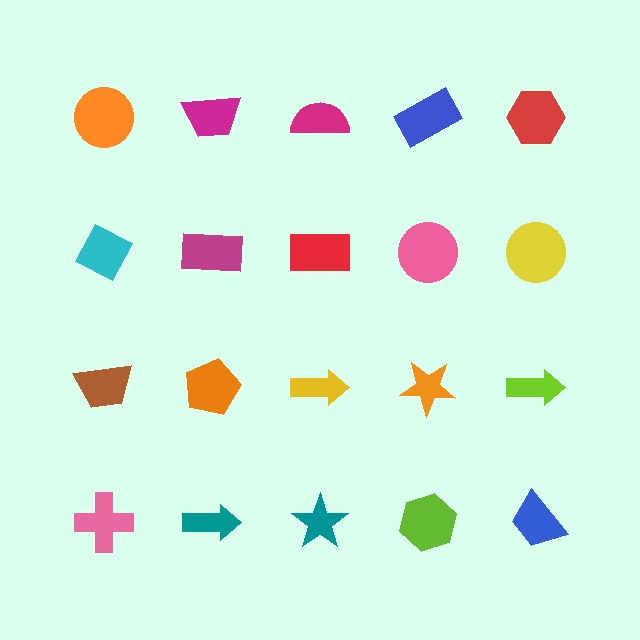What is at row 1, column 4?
A blue rectangle.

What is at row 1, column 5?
A red hexagon.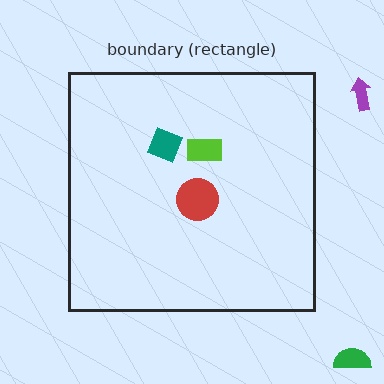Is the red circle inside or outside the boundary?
Inside.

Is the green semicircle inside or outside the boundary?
Outside.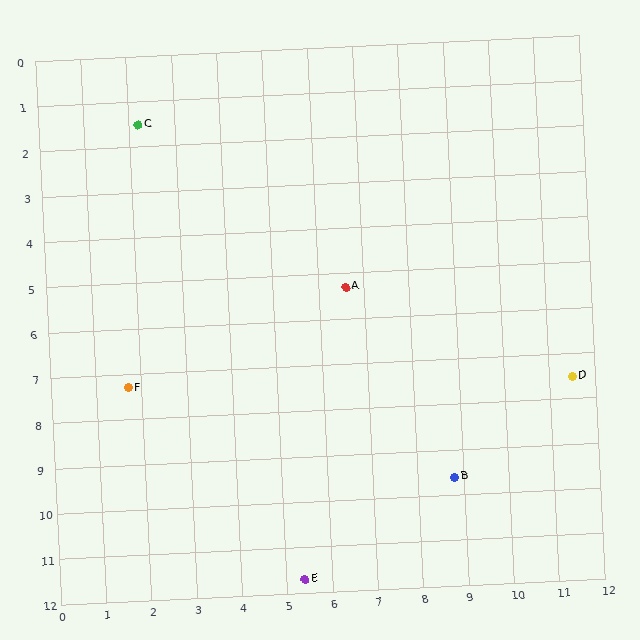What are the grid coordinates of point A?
Point A is at approximately (6.6, 5.3).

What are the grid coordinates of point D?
Point D is at approximately (11.5, 7.5).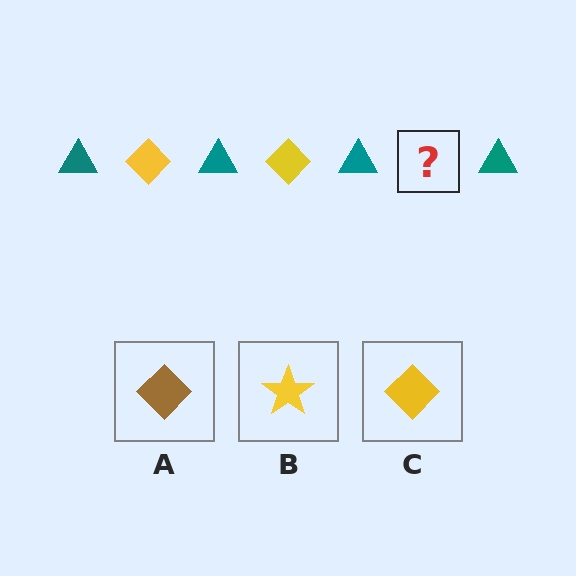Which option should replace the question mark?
Option C.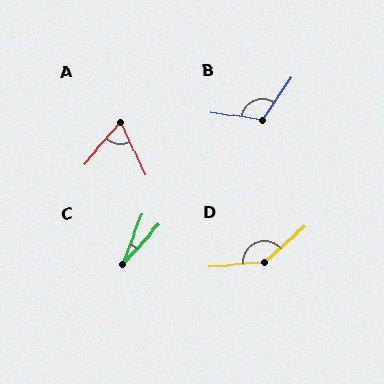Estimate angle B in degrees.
Approximately 115 degrees.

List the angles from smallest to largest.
C (21°), A (66°), B (115°), D (142°).